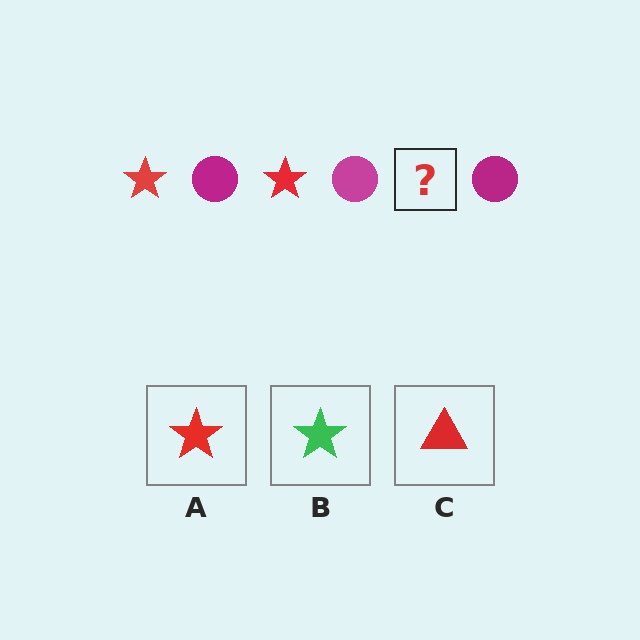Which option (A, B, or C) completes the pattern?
A.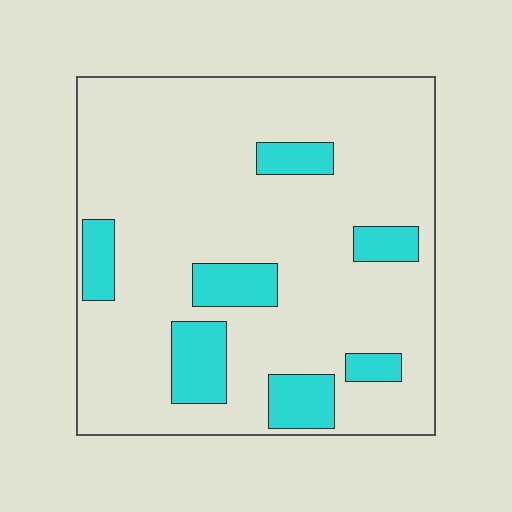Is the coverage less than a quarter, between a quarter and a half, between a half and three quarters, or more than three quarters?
Less than a quarter.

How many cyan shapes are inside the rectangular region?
7.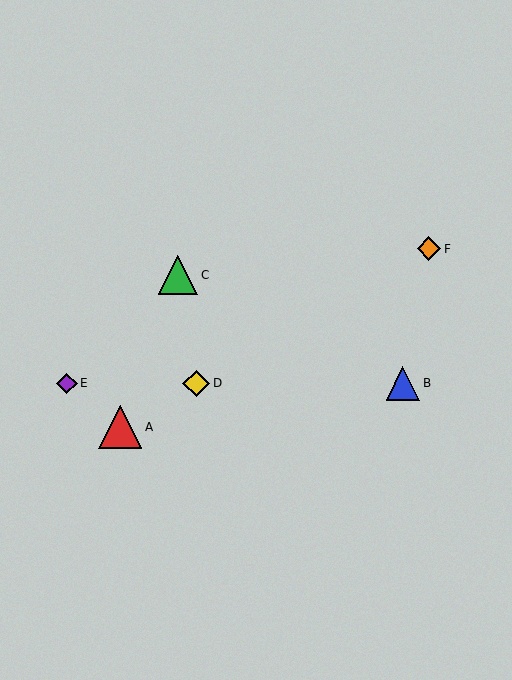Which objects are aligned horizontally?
Objects B, D, E are aligned horizontally.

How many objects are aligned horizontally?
3 objects (B, D, E) are aligned horizontally.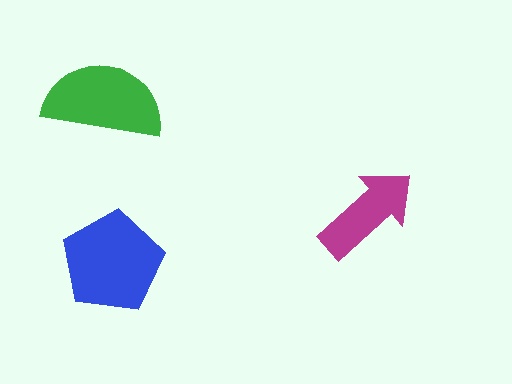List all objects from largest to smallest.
The blue pentagon, the green semicircle, the magenta arrow.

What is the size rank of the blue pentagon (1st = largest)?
1st.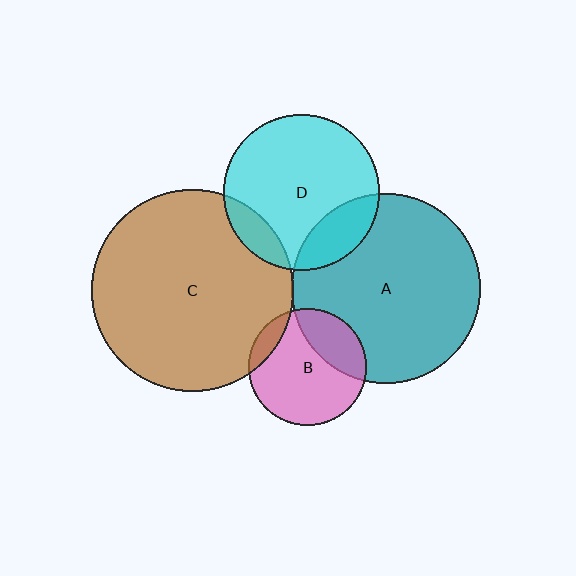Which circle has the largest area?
Circle C (brown).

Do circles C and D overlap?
Yes.